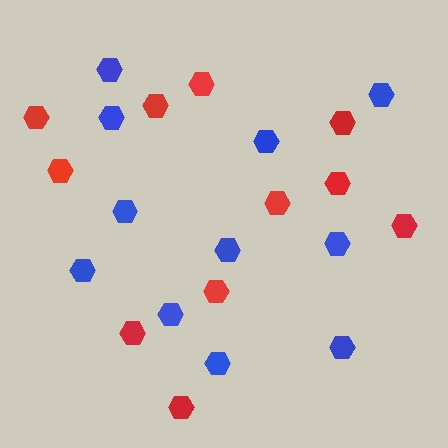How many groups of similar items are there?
There are 2 groups: one group of red hexagons (11) and one group of blue hexagons (11).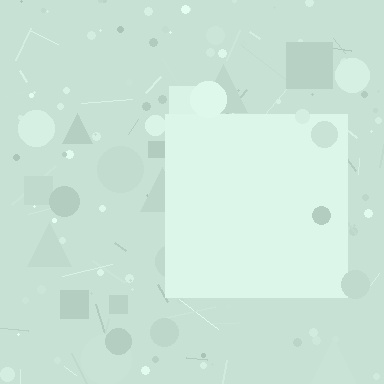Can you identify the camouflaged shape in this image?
The camouflaged shape is a square.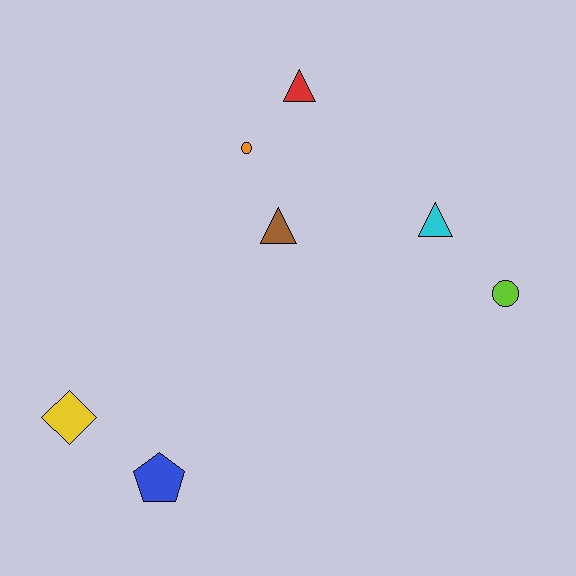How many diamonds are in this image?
There is 1 diamond.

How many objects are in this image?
There are 7 objects.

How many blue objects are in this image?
There is 1 blue object.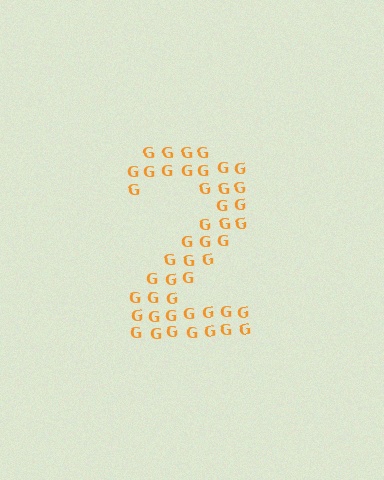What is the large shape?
The large shape is the digit 2.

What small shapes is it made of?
It is made of small letter G's.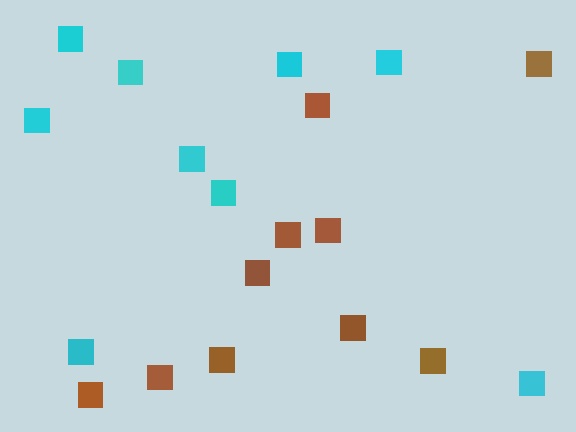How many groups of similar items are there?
There are 2 groups: one group of cyan squares (9) and one group of brown squares (10).